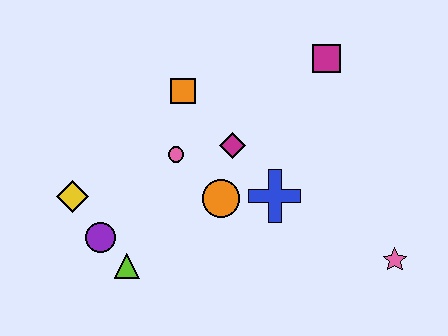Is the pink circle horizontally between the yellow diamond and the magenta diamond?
Yes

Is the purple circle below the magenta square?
Yes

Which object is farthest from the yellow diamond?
The pink star is farthest from the yellow diamond.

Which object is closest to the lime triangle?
The purple circle is closest to the lime triangle.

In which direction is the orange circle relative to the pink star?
The orange circle is to the left of the pink star.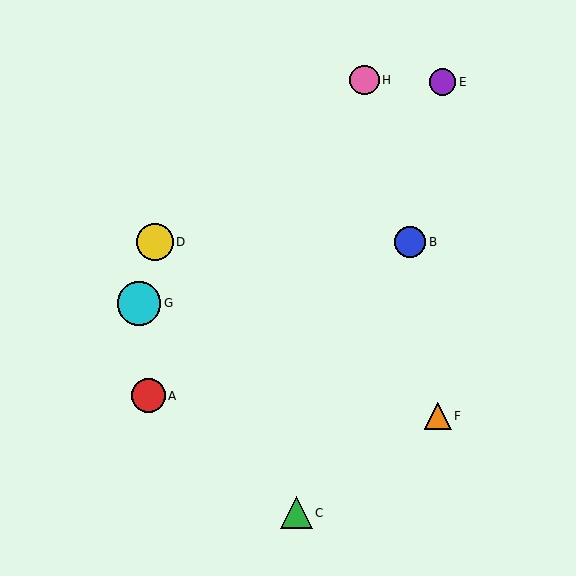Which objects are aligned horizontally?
Objects B, D are aligned horizontally.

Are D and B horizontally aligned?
Yes, both are at y≈242.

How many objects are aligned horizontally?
2 objects (B, D) are aligned horizontally.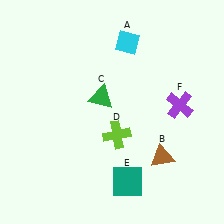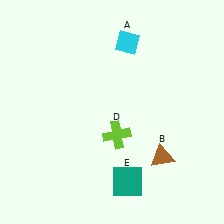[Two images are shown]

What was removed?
The green triangle (C), the purple cross (F) were removed in Image 2.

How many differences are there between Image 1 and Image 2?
There are 2 differences between the two images.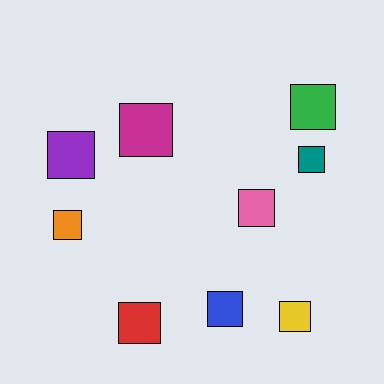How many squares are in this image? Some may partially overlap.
There are 9 squares.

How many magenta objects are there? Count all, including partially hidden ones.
There is 1 magenta object.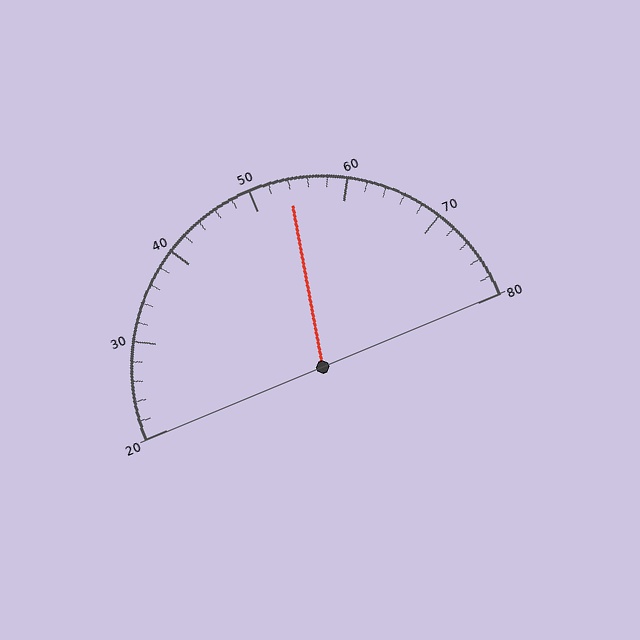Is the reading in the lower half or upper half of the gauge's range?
The reading is in the upper half of the range (20 to 80).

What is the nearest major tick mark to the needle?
The nearest major tick mark is 50.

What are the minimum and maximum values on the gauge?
The gauge ranges from 20 to 80.